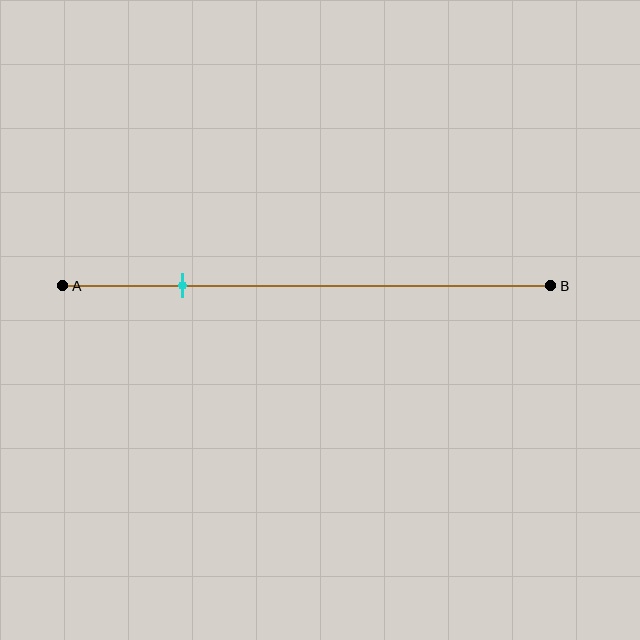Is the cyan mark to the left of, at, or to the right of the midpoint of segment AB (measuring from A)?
The cyan mark is to the left of the midpoint of segment AB.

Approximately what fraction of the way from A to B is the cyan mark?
The cyan mark is approximately 25% of the way from A to B.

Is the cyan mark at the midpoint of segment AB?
No, the mark is at about 25% from A, not at the 50% midpoint.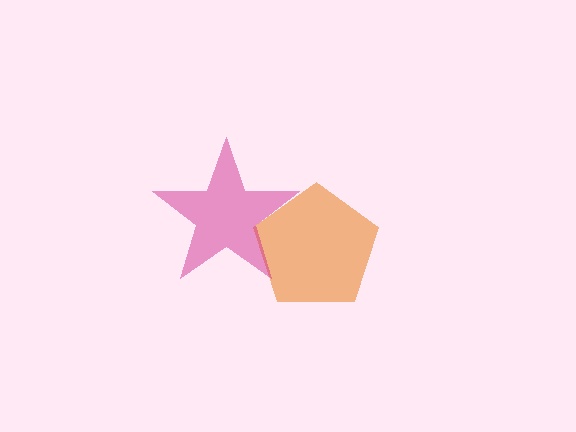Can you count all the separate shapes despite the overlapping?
Yes, there are 2 separate shapes.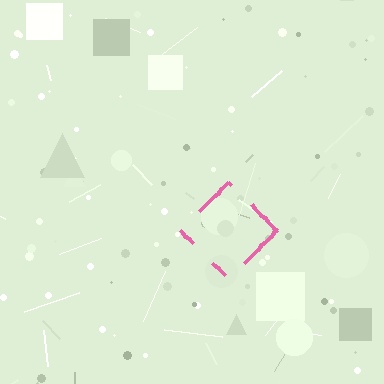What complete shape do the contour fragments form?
The contour fragments form a diamond.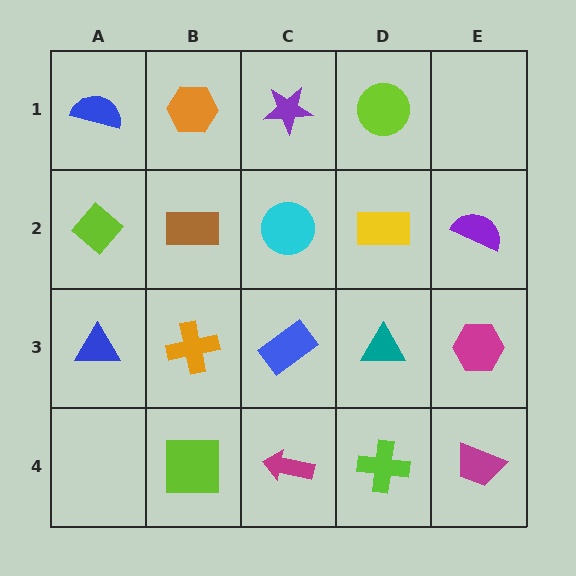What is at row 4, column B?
A lime square.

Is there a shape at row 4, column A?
No, that cell is empty.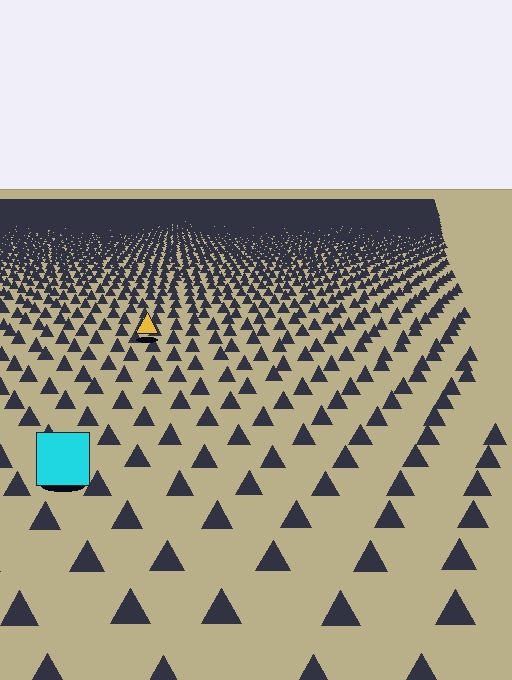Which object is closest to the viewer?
The cyan square is closest. The texture marks near it are larger and more spread out.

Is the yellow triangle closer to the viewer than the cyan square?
No. The cyan square is closer — you can tell from the texture gradient: the ground texture is coarser near it.